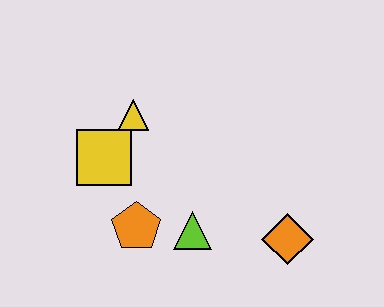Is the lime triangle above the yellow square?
No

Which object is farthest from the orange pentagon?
The orange diamond is farthest from the orange pentagon.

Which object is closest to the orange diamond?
The lime triangle is closest to the orange diamond.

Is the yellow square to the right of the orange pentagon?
No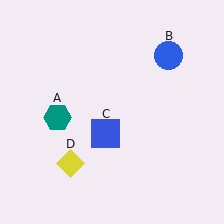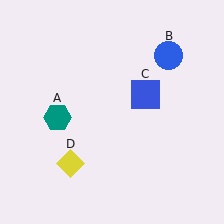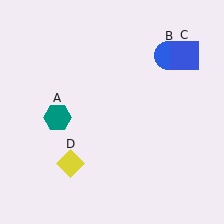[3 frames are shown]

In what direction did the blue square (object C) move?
The blue square (object C) moved up and to the right.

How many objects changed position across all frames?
1 object changed position: blue square (object C).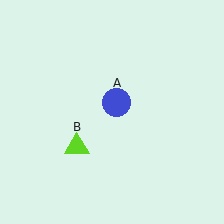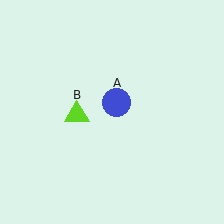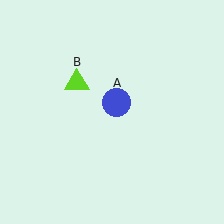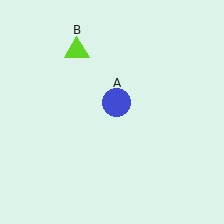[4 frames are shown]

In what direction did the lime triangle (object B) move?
The lime triangle (object B) moved up.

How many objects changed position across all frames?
1 object changed position: lime triangle (object B).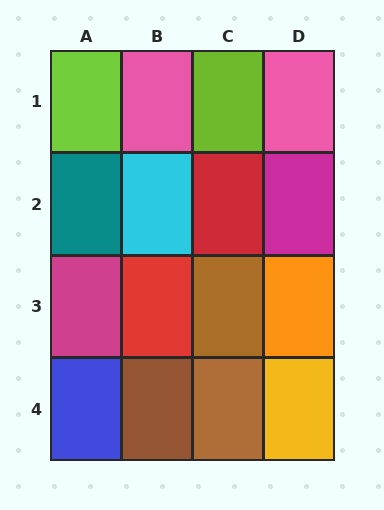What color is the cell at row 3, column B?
Red.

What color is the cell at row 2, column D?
Magenta.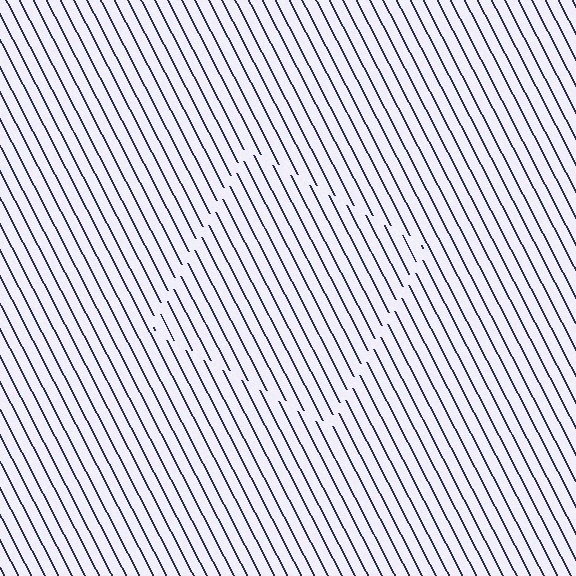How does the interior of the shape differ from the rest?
The interior of the shape contains the same grating, shifted by half a period — the contour is defined by the phase discontinuity where line-ends from the inner and outer gratings abut.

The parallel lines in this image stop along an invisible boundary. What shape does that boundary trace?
An illusory square. The interior of the shape contains the same grating, shifted by half a period — the contour is defined by the phase discontinuity where line-ends from the inner and outer gratings abut.